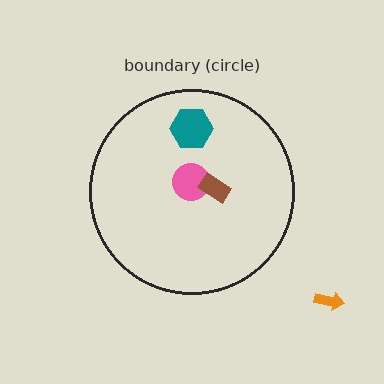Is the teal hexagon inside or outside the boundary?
Inside.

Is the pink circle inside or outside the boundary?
Inside.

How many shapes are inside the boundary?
3 inside, 1 outside.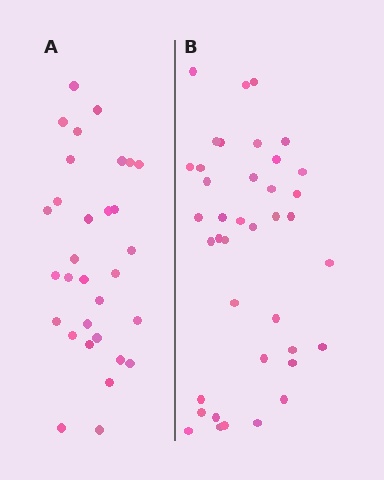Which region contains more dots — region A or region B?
Region B (the right region) has more dots.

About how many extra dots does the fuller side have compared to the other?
Region B has roughly 8 or so more dots than region A.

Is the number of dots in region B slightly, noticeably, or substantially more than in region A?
Region B has noticeably more, but not dramatically so. The ratio is roughly 1.3 to 1.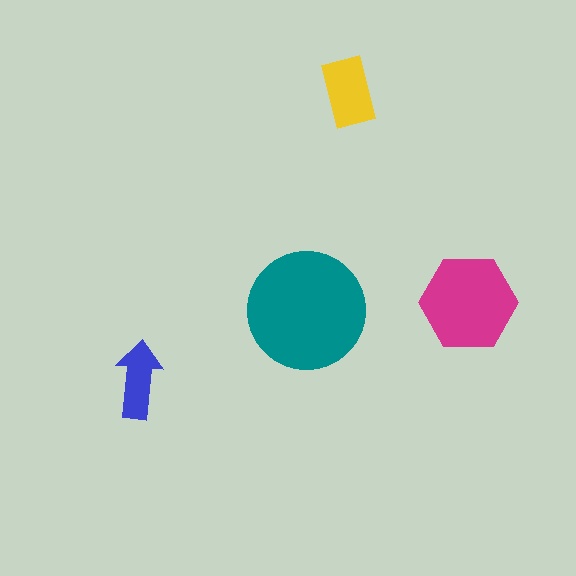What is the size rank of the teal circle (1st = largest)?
1st.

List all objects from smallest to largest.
The blue arrow, the yellow rectangle, the magenta hexagon, the teal circle.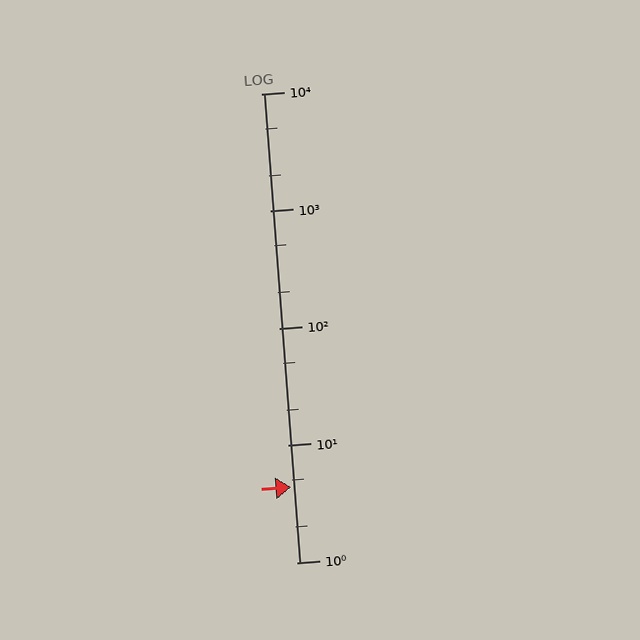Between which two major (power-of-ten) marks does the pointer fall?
The pointer is between 1 and 10.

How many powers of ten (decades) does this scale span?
The scale spans 4 decades, from 1 to 10000.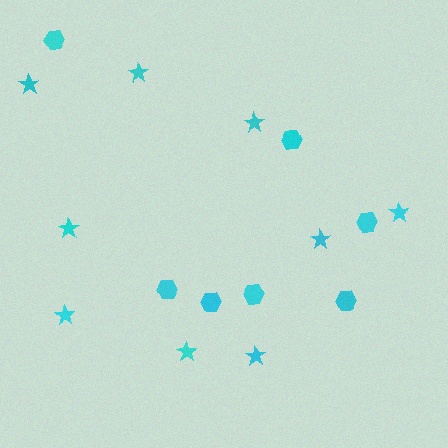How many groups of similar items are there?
There are 2 groups: one group of stars (9) and one group of hexagons (7).